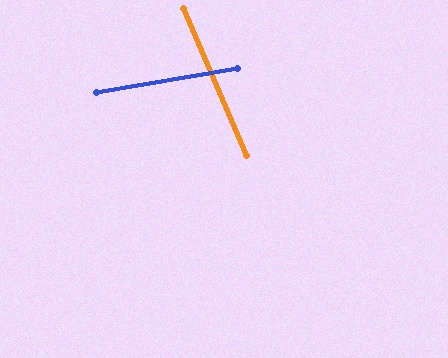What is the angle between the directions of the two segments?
Approximately 76 degrees.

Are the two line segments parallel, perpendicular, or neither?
Neither parallel nor perpendicular — they differ by about 76°.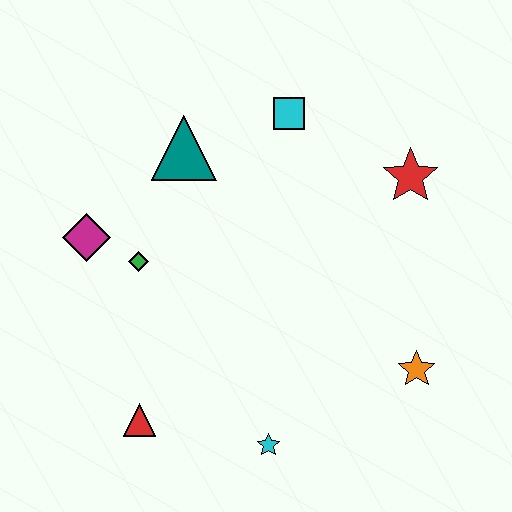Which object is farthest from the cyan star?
The cyan square is farthest from the cyan star.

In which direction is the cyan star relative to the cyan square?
The cyan star is below the cyan square.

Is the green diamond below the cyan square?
Yes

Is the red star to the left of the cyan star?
No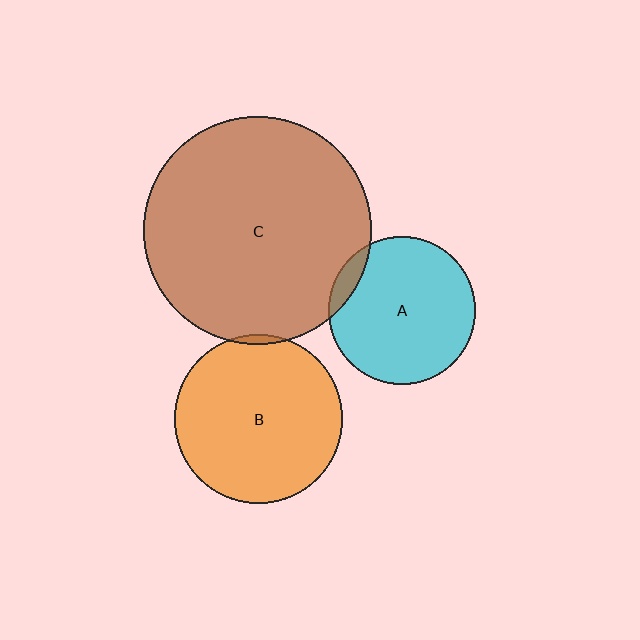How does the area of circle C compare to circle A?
Approximately 2.4 times.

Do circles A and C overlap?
Yes.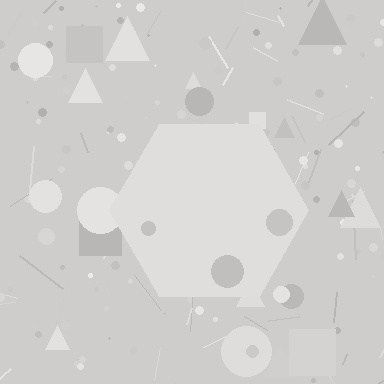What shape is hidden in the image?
A hexagon is hidden in the image.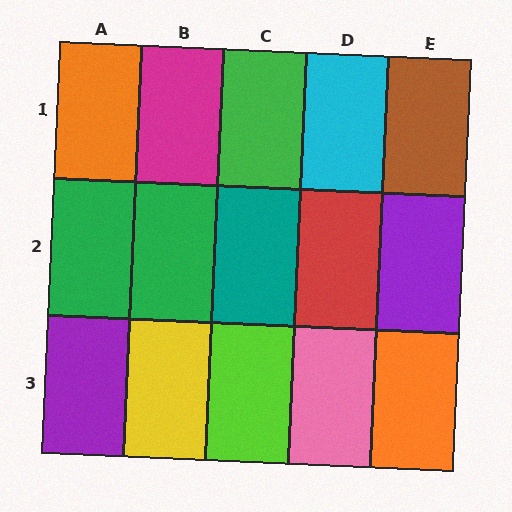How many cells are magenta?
1 cell is magenta.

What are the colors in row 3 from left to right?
Purple, yellow, lime, pink, orange.